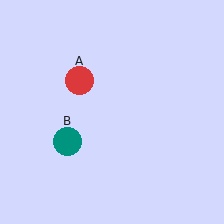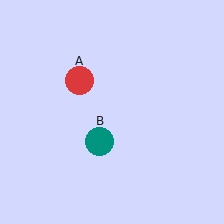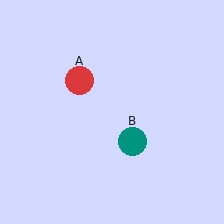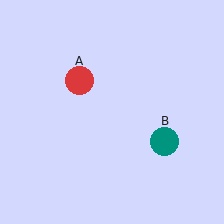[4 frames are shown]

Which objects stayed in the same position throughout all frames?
Red circle (object A) remained stationary.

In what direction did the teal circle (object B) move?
The teal circle (object B) moved right.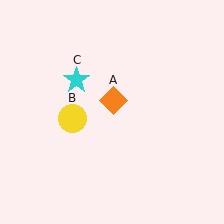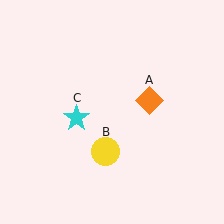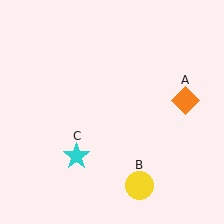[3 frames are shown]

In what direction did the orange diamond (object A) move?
The orange diamond (object A) moved right.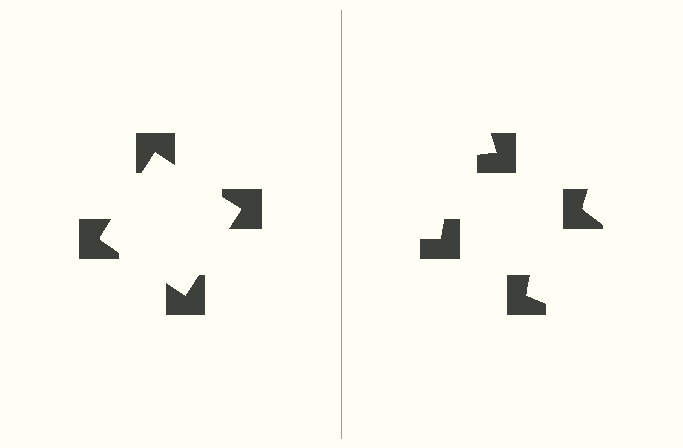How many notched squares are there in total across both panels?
8 — 4 on each side.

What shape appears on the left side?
An illusory square.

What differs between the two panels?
The notched squares are positioned identically on both sides; only the wedge orientations differ. On the left they align to a square; on the right they are misaligned.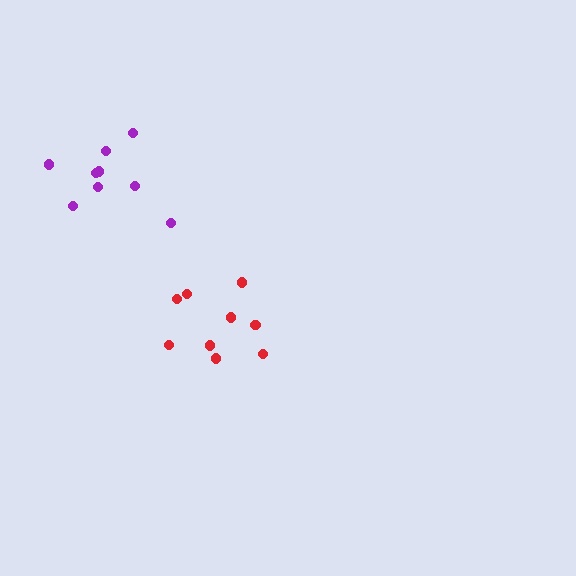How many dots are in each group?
Group 1: 9 dots, Group 2: 9 dots (18 total).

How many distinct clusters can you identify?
There are 2 distinct clusters.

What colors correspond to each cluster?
The clusters are colored: red, purple.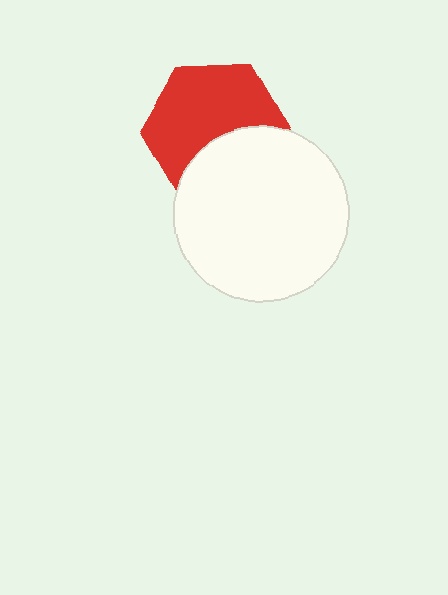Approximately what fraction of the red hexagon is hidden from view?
Roughly 36% of the red hexagon is hidden behind the white circle.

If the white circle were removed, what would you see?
You would see the complete red hexagon.